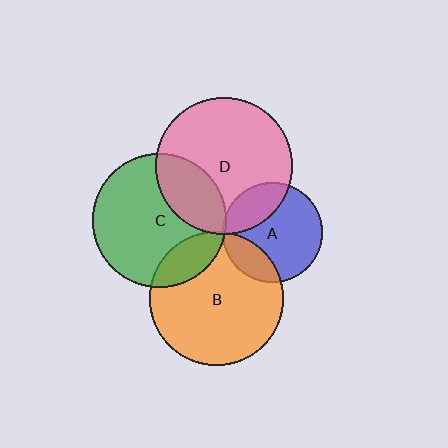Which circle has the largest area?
Circle D (pink).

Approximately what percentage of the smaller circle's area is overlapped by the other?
Approximately 20%.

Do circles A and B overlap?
Yes.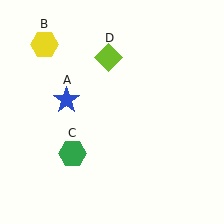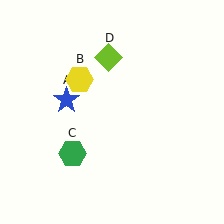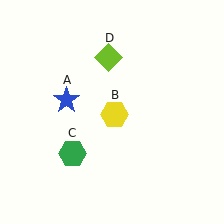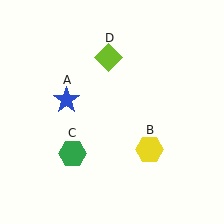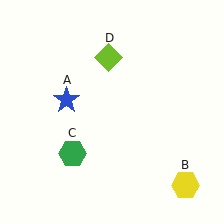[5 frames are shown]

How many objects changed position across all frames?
1 object changed position: yellow hexagon (object B).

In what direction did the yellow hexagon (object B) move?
The yellow hexagon (object B) moved down and to the right.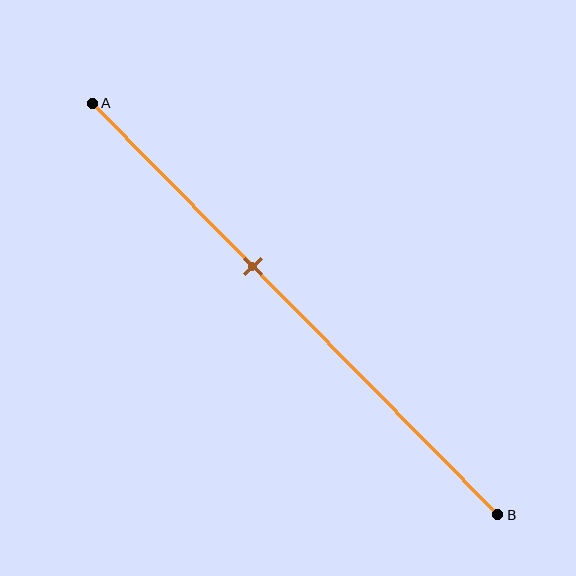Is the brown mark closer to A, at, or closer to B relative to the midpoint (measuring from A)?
The brown mark is closer to point A than the midpoint of segment AB.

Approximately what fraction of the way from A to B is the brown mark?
The brown mark is approximately 40% of the way from A to B.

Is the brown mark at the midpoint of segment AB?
No, the mark is at about 40% from A, not at the 50% midpoint.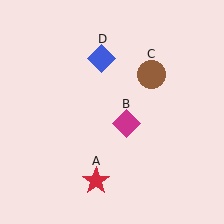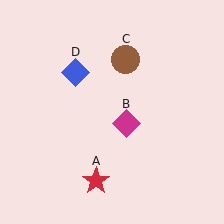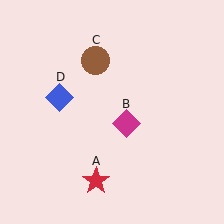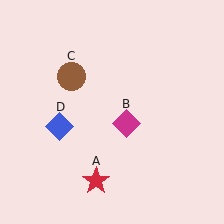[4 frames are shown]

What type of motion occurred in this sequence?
The brown circle (object C), blue diamond (object D) rotated counterclockwise around the center of the scene.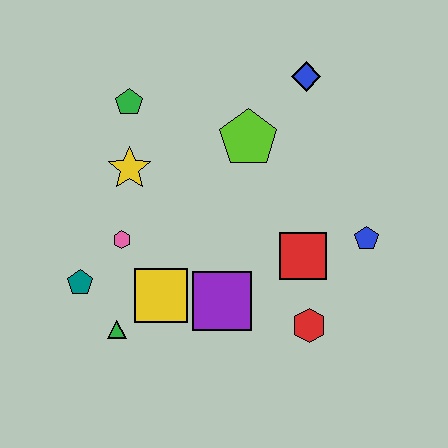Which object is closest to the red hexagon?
The red square is closest to the red hexagon.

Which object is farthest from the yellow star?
The blue pentagon is farthest from the yellow star.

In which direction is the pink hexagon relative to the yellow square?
The pink hexagon is above the yellow square.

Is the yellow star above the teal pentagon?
Yes